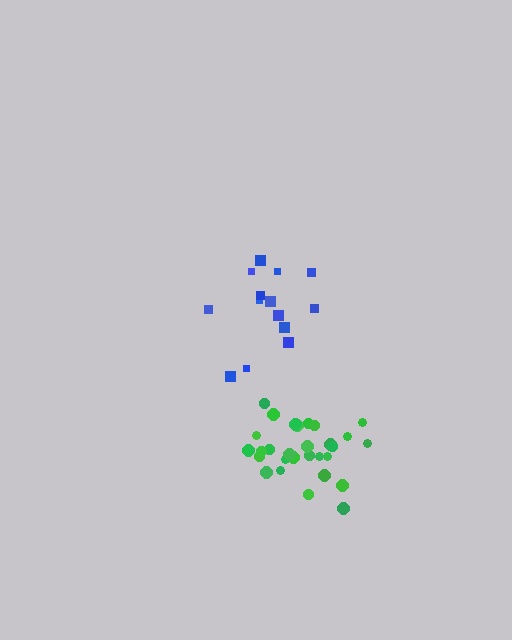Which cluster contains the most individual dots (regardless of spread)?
Green (29).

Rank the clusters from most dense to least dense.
green, blue.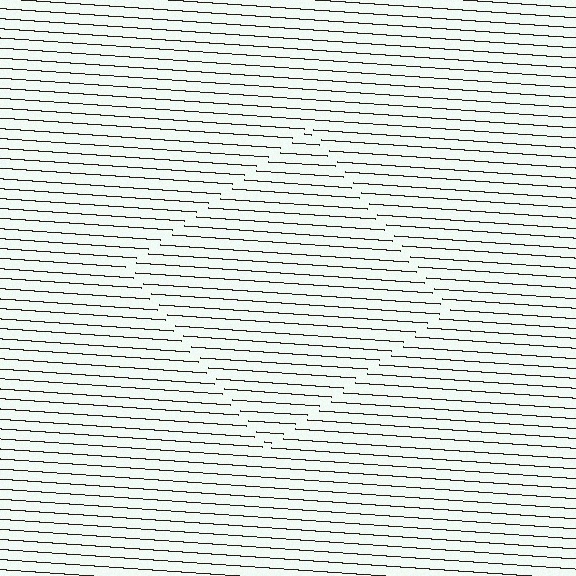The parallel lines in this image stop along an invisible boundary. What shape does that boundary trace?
An illusory square. The interior of the shape contains the same grating, shifted by half a period — the contour is defined by the phase discontinuity where line-ends from the inner and outer gratings abut.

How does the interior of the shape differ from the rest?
The interior of the shape contains the same grating, shifted by half a period — the contour is defined by the phase discontinuity where line-ends from the inner and outer gratings abut.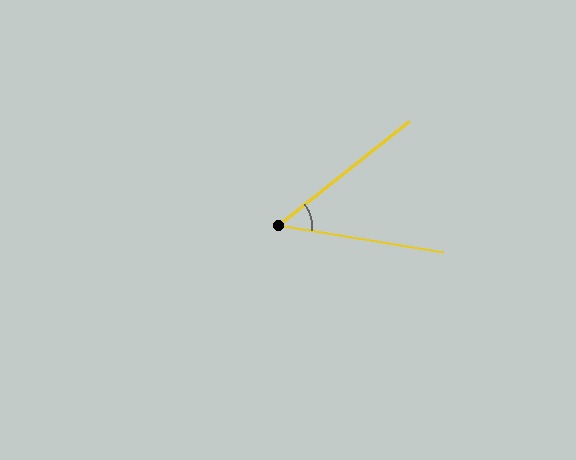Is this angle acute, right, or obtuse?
It is acute.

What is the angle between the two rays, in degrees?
Approximately 48 degrees.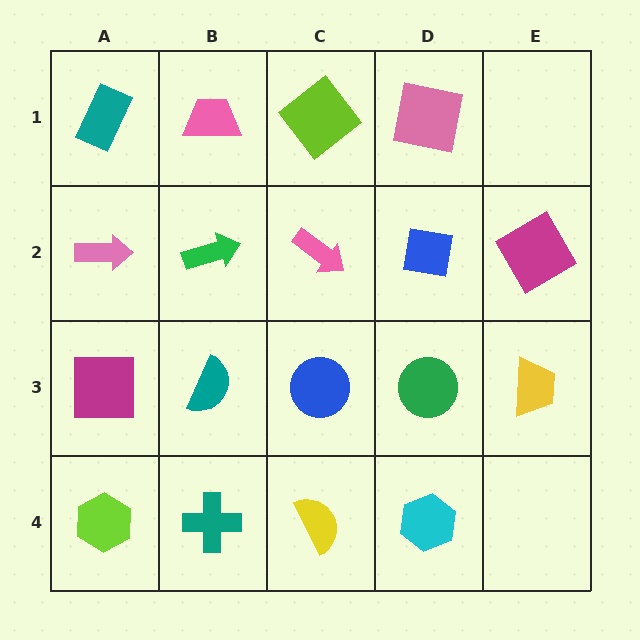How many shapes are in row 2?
5 shapes.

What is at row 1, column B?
A pink trapezoid.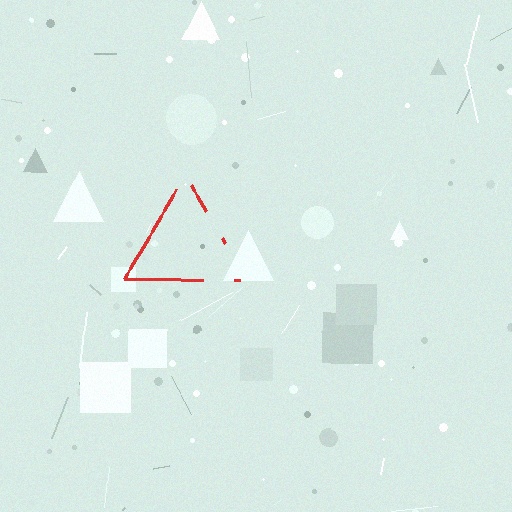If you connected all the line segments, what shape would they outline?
They would outline a triangle.